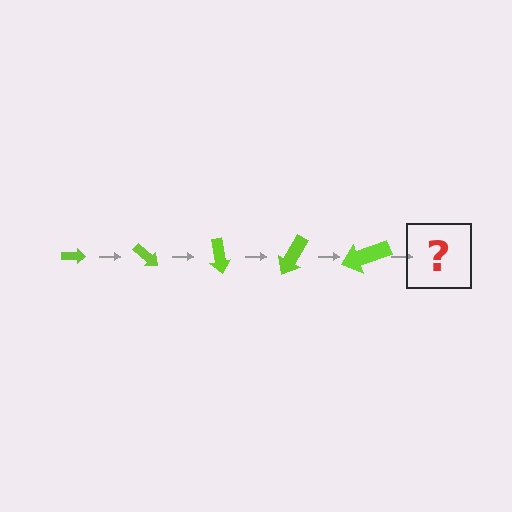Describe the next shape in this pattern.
It should be an arrow, larger than the previous one and rotated 200 degrees from the start.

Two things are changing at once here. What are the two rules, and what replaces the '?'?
The two rules are that the arrow grows larger each step and it rotates 40 degrees each step. The '?' should be an arrow, larger than the previous one and rotated 200 degrees from the start.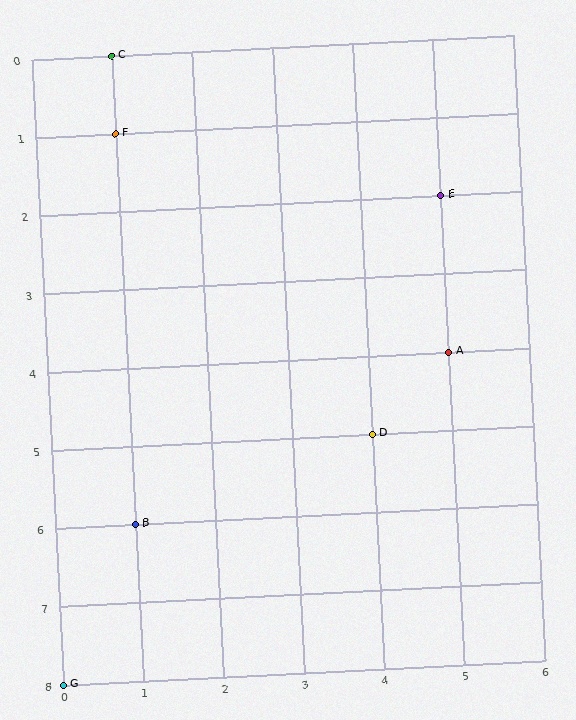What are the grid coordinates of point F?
Point F is at grid coordinates (1, 1).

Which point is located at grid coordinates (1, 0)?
Point C is at (1, 0).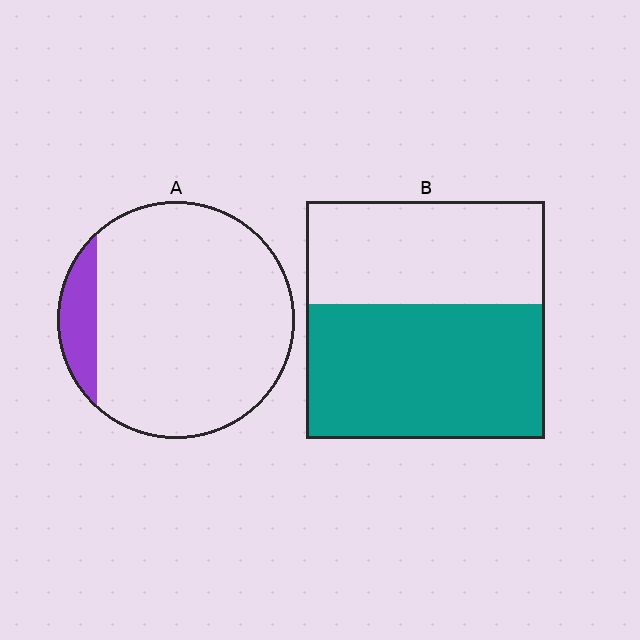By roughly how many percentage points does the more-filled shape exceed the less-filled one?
By roughly 45 percentage points (B over A).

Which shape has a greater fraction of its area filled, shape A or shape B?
Shape B.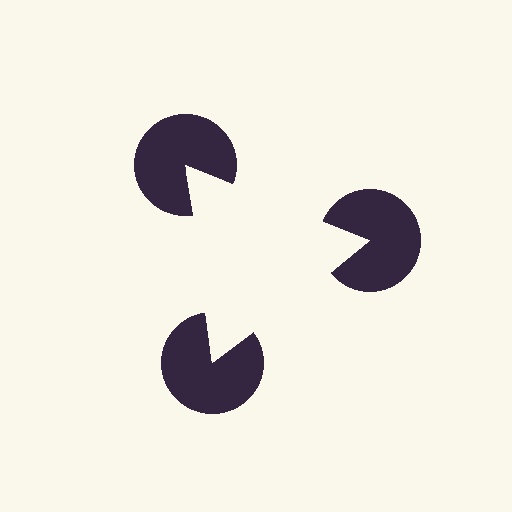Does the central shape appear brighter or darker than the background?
It typically appears slightly brighter than the background, even though no actual brightness change is drawn.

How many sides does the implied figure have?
3 sides.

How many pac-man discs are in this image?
There are 3 — one at each vertex of the illusory triangle.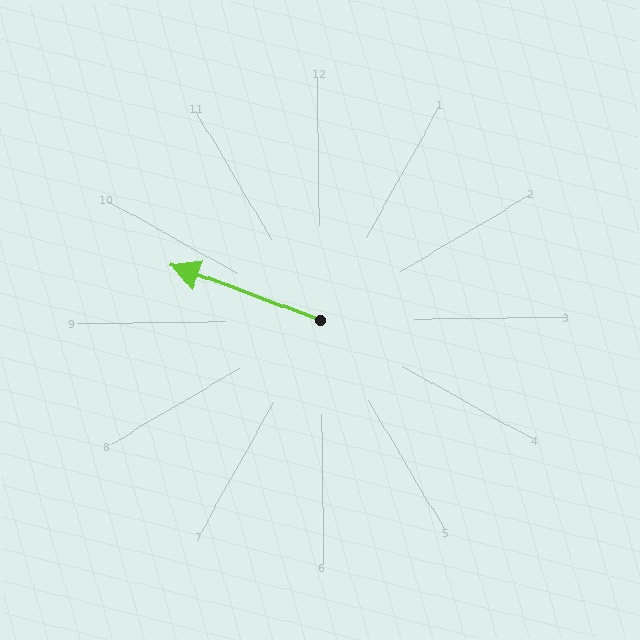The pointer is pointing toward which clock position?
Roughly 10 o'clock.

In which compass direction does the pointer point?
West.